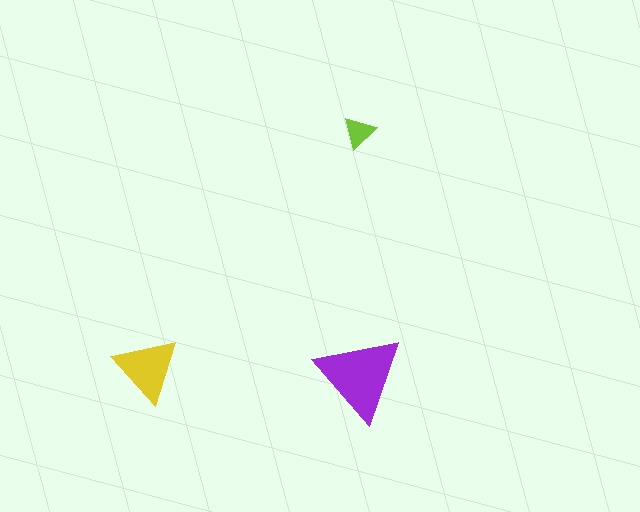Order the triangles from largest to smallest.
the purple one, the yellow one, the lime one.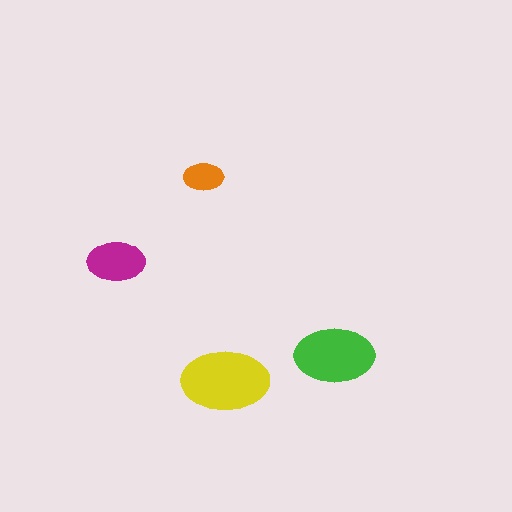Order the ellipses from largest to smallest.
the yellow one, the green one, the magenta one, the orange one.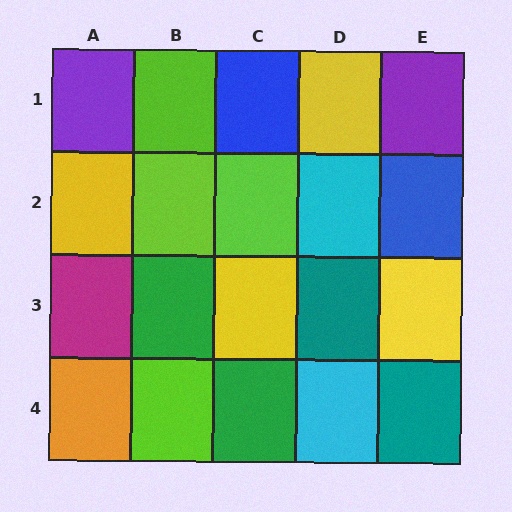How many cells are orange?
1 cell is orange.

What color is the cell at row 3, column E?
Yellow.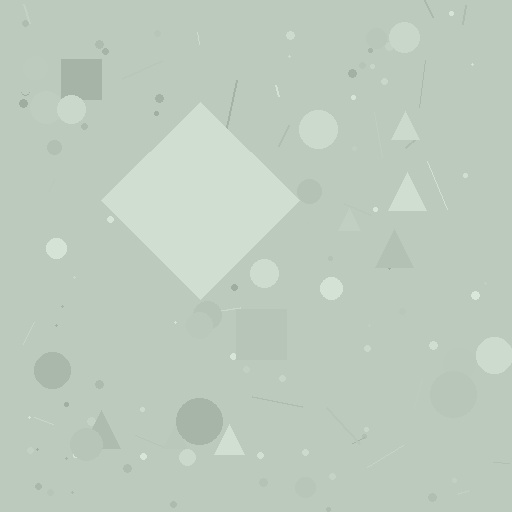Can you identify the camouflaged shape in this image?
The camouflaged shape is a diamond.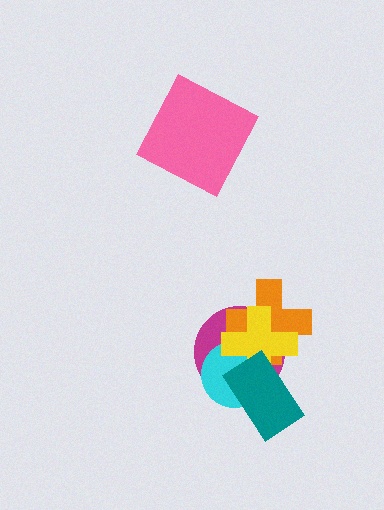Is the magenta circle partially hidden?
Yes, it is partially covered by another shape.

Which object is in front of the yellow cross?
The teal rectangle is in front of the yellow cross.